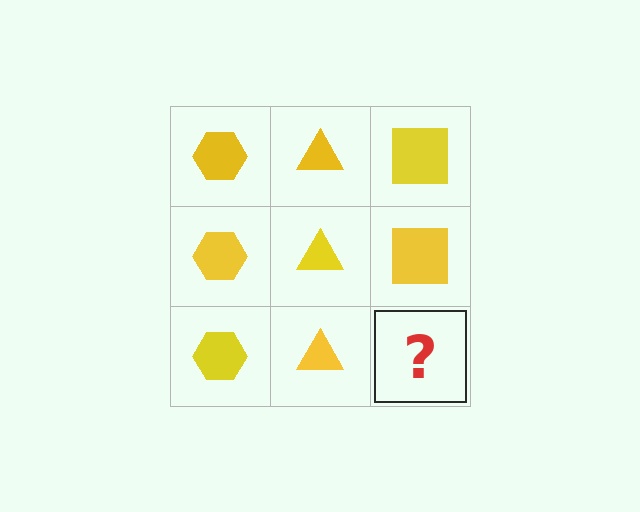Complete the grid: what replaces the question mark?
The question mark should be replaced with a yellow square.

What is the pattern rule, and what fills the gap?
The rule is that each column has a consistent shape. The gap should be filled with a yellow square.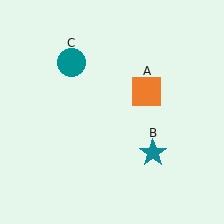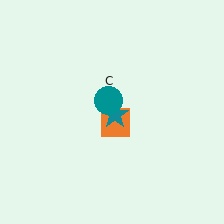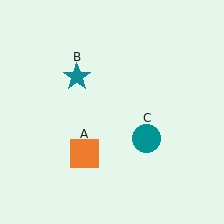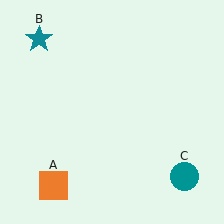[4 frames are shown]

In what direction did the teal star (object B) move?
The teal star (object B) moved up and to the left.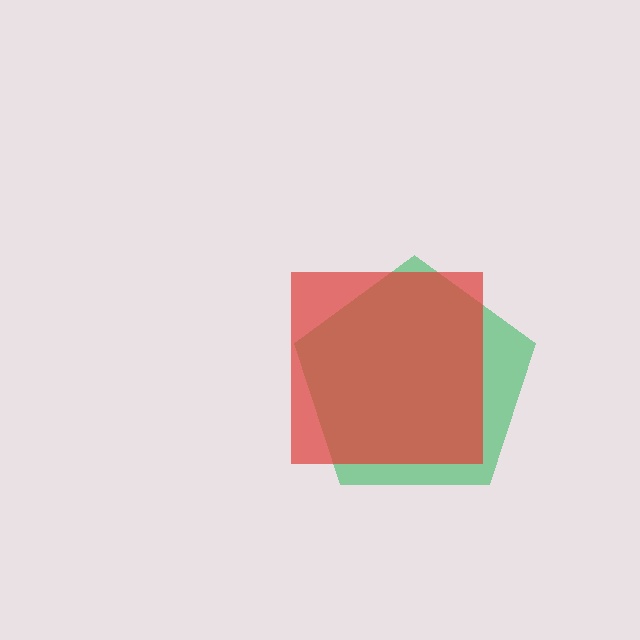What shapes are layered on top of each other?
The layered shapes are: a green pentagon, a red square.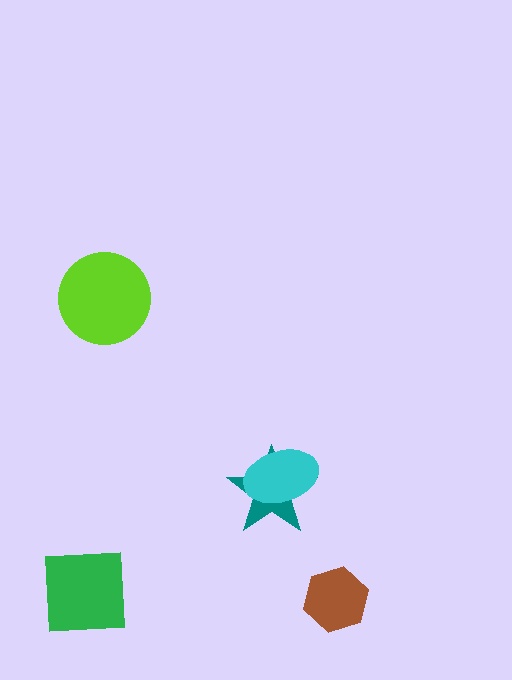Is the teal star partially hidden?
Yes, it is partially covered by another shape.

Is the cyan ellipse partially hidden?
No, no other shape covers it.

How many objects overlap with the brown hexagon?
0 objects overlap with the brown hexagon.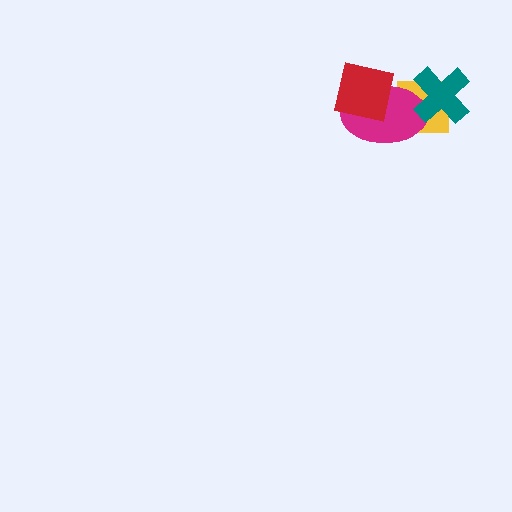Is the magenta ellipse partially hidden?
Yes, it is partially covered by another shape.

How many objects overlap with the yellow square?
2 objects overlap with the yellow square.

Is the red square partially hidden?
No, no other shape covers it.